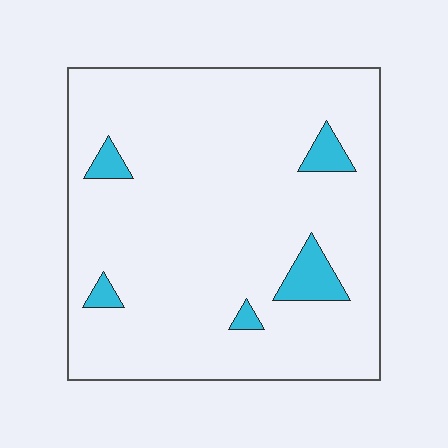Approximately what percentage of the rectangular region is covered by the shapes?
Approximately 5%.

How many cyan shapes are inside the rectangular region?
5.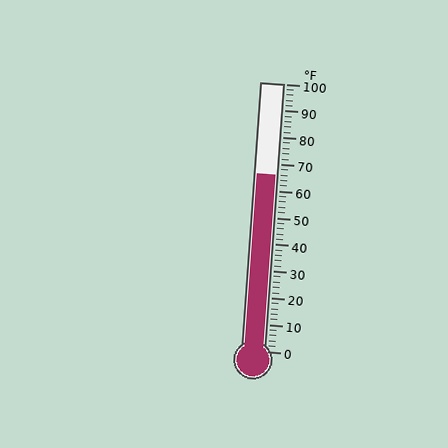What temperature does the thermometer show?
The thermometer shows approximately 66°F.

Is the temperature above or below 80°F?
The temperature is below 80°F.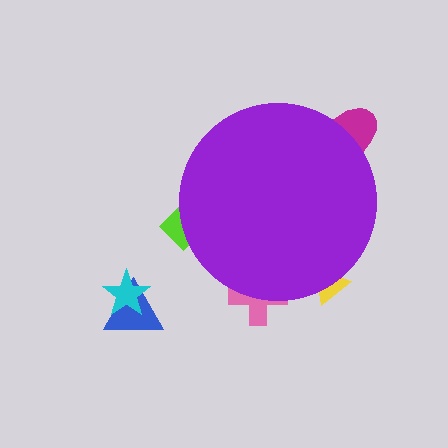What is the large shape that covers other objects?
A purple circle.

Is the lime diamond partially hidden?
Yes, the lime diamond is partially hidden behind the purple circle.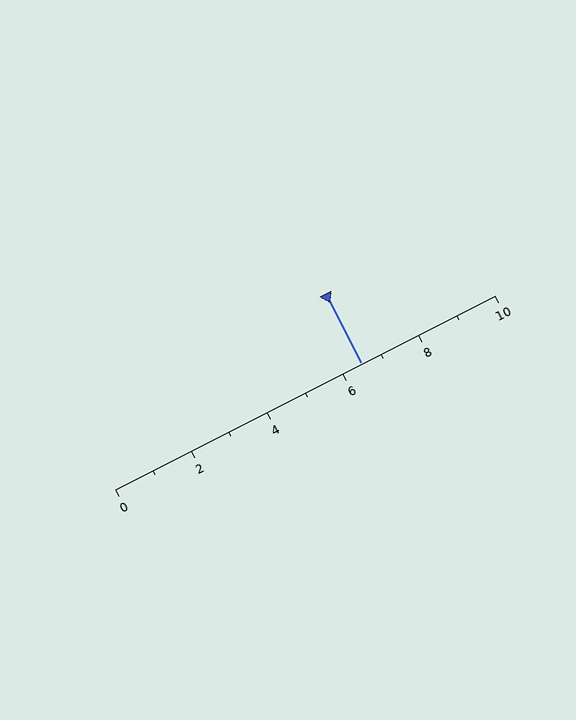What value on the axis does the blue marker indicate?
The marker indicates approximately 6.5.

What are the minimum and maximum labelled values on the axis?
The axis runs from 0 to 10.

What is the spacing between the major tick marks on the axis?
The major ticks are spaced 2 apart.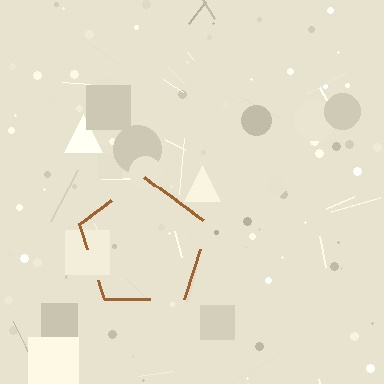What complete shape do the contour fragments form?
The contour fragments form a pentagon.